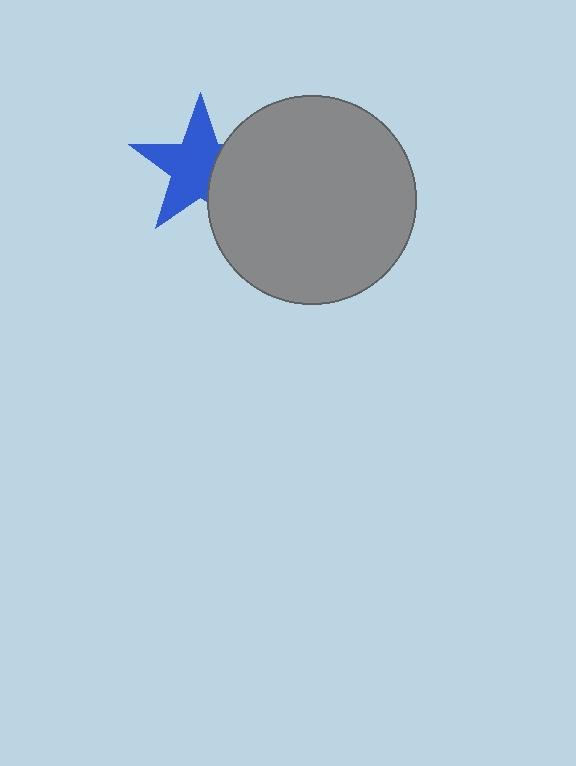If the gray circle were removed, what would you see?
You would see the complete blue star.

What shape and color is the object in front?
The object in front is a gray circle.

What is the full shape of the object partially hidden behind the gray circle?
The partially hidden object is a blue star.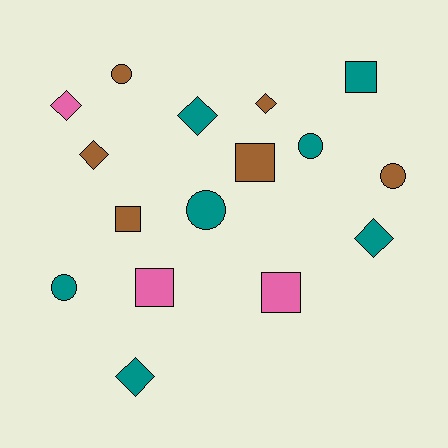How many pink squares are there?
There are 2 pink squares.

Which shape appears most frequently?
Diamond, with 6 objects.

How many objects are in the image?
There are 16 objects.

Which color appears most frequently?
Teal, with 7 objects.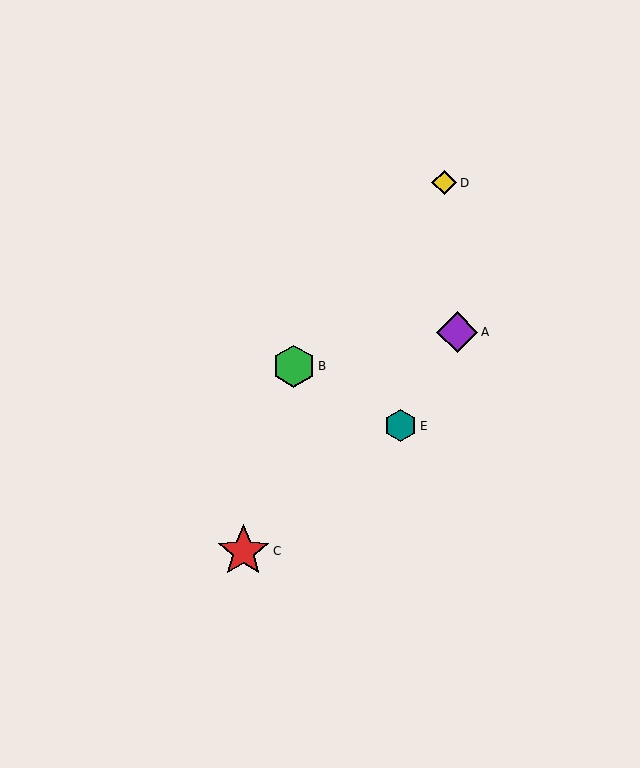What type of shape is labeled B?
Shape B is a green hexagon.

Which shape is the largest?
The red star (labeled C) is the largest.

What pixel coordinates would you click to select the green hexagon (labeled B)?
Click at (294, 366) to select the green hexagon B.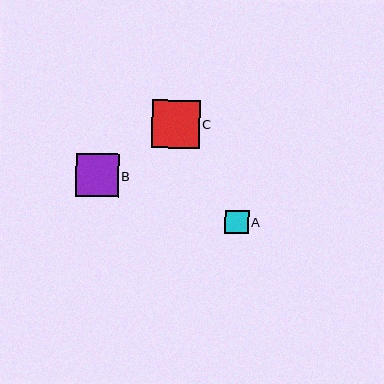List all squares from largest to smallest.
From largest to smallest: C, B, A.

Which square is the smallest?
Square A is the smallest with a size of approximately 23 pixels.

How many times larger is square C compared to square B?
Square C is approximately 1.1 times the size of square B.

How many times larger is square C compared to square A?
Square C is approximately 2.0 times the size of square A.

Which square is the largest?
Square C is the largest with a size of approximately 47 pixels.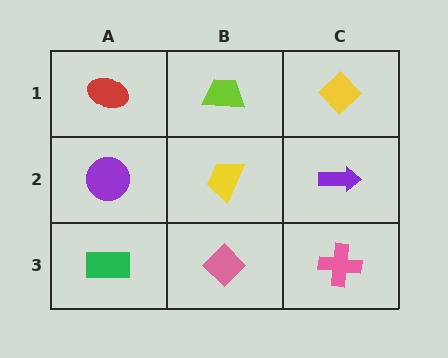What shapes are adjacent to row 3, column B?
A yellow trapezoid (row 2, column B), a green rectangle (row 3, column A), a pink cross (row 3, column C).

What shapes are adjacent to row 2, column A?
A red ellipse (row 1, column A), a green rectangle (row 3, column A), a yellow trapezoid (row 2, column B).